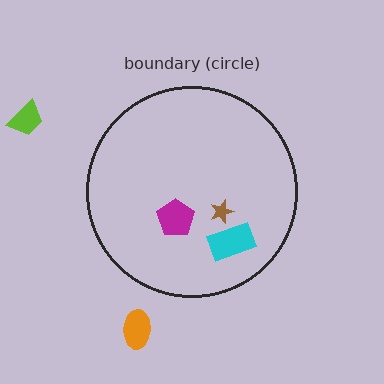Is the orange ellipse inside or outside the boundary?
Outside.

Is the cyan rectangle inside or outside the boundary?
Inside.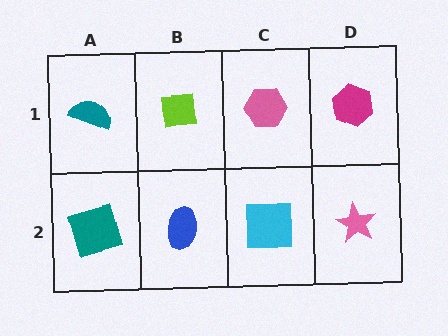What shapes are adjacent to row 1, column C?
A cyan square (row 2, column C), a lime square (row 1, column B), a magenta hexagon (row 1, column D).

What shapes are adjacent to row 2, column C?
A pink hexagon (row 1, column C), a blue ellipse (row 2, column B), a pink star (row 2, column D).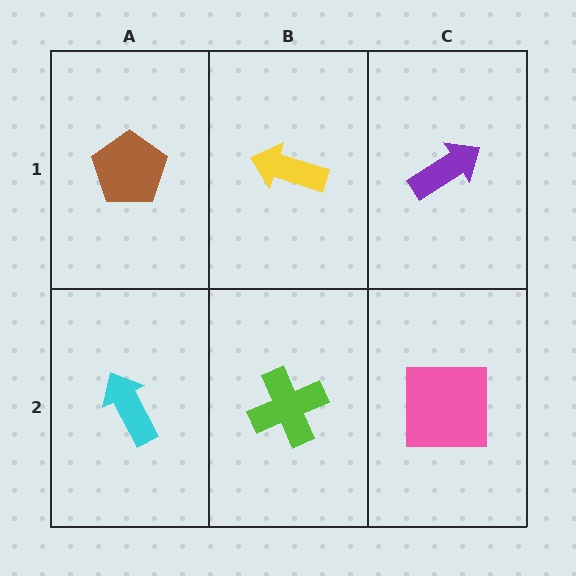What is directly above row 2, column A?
A brown pentagon.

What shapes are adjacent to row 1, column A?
A cyan arrow (row 2, column A), a yellow arrow (row 1, column B).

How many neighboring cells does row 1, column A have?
2.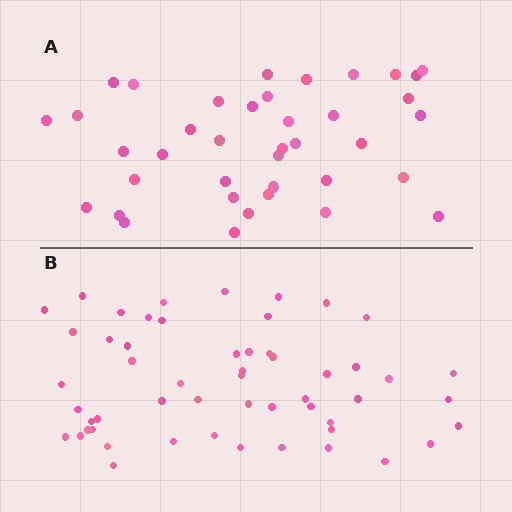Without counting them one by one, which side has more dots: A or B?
Region B (the bottom region) has more dots.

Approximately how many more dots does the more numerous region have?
Region B has approximately 15 more dots than region A.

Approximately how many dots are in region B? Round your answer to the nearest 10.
About 50 dots. (The exact count is 54, which rounds to 50.)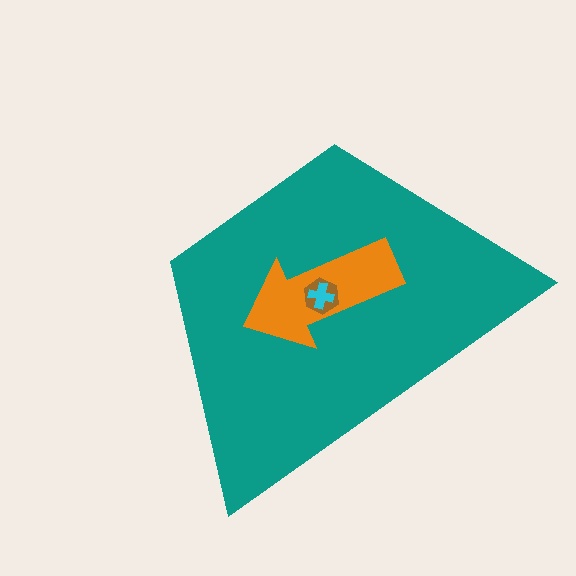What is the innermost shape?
The cyan cross.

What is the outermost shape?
The teal trapezoid.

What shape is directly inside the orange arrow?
The brown hexagon.